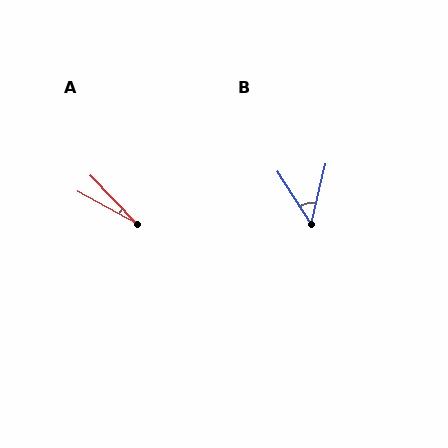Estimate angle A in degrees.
Approximately 17 degrees.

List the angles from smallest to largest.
A (17°), B (46°).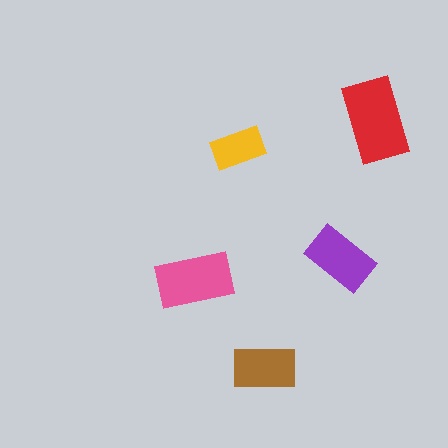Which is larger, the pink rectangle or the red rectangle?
The red one.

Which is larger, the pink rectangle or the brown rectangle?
The pink one.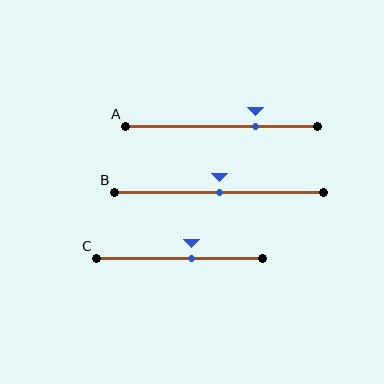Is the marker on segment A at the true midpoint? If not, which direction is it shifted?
No, the marker on segment A is shifted to the right by about 18% of the segment length.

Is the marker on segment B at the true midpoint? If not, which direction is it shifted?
Yes, the marker on segment B is at the true midpoint.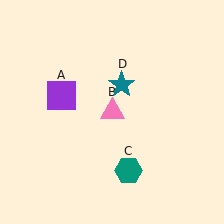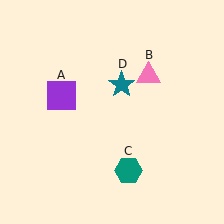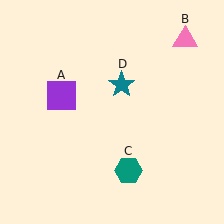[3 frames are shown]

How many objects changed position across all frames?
1 object changed position: pink triangle (object B).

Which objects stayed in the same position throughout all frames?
Purple square (object A) and teal hexagon (object C) and teal star (object D) remained stationary.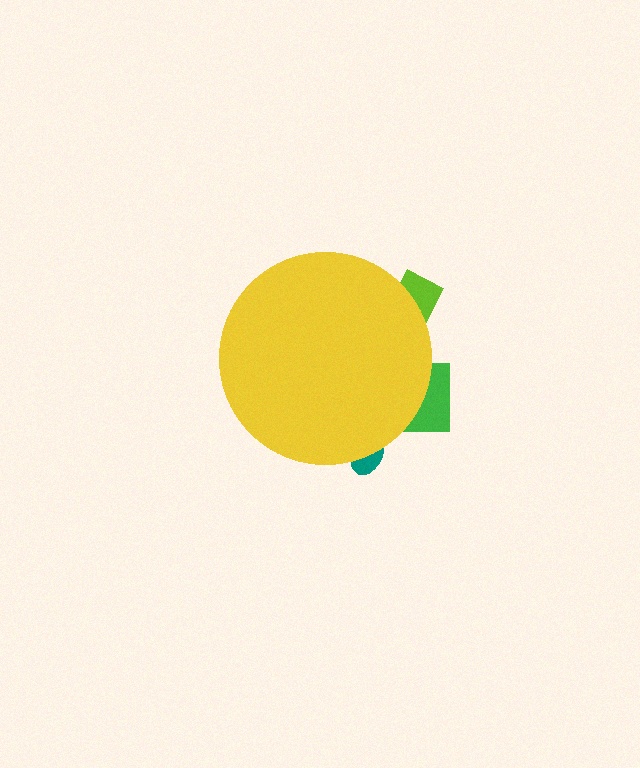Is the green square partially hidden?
Yes, the green square is partially hidden behind the yellow circle.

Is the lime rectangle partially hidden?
Yes, the lime rectangle is partially hidden behind the yellow circle.